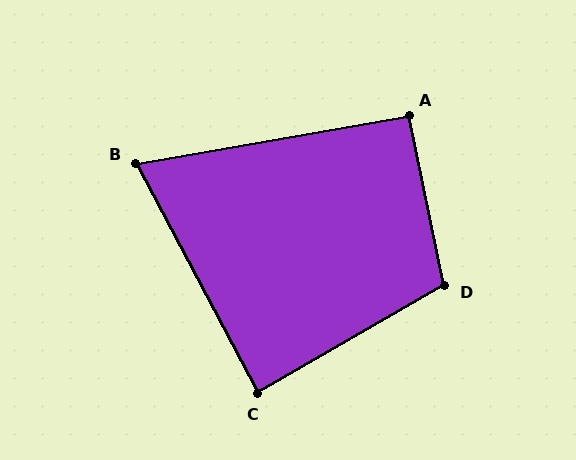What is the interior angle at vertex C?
Approximately 88 degrees (approximately right).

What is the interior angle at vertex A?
Approximately 92 degrees (approximately right).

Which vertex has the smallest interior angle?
B, at approximately 72 degrees.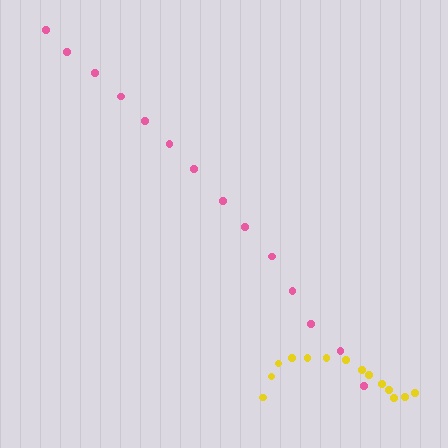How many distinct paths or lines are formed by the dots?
There are 2 distinct paths.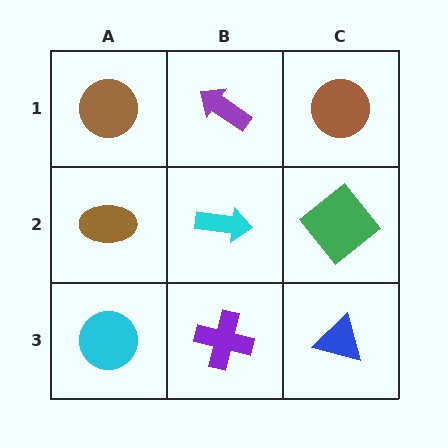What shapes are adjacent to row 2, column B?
A purple arrow (row 1, column B), a purple cross (row 3, column B), a brown ellipse (row 2, column A), a green diamond (row 2, column C).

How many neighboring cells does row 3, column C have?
2.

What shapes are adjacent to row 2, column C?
A brown circle (row 1, column C), a blue triangle (row 3, column C), a cyan arrow (row 2, column B).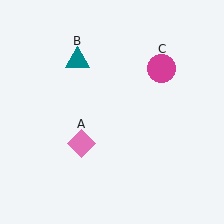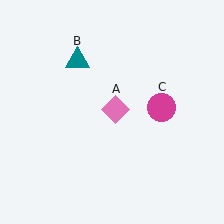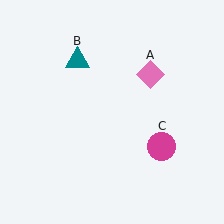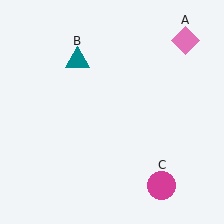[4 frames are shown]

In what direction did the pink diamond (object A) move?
The pink diamond (object A) moved up and to the right.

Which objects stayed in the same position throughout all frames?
Teal triangle (object B) remained stationary.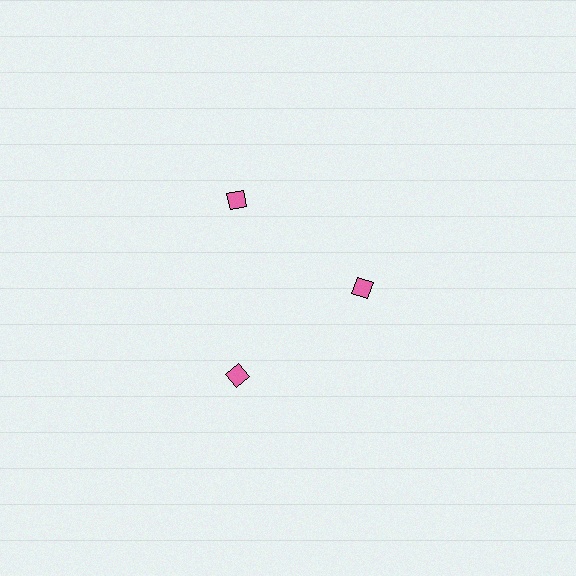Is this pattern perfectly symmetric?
No. The 3 pink diamonds are arranged in a ring, but one element near the 3 o'clock position is pulled inward toward the center, breaking the 3-fold rotational symmetry.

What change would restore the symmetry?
The symmetry would be restored by moving it outward, back onto the ring so that all 3 diamonds sit at equal angles and equal distance from the center.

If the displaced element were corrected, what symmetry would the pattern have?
It would have 3-fold rotational symmetry — the pattern would map onto itself every 120 degrees.